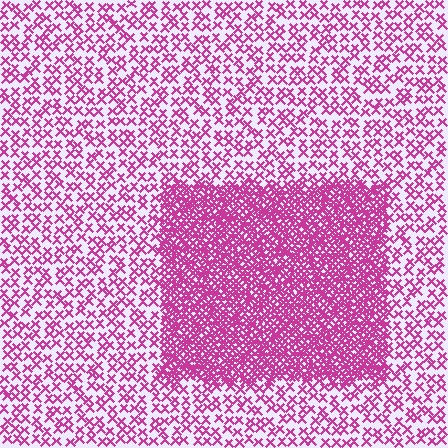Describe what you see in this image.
The image contains small magenta elements arranged at two different densities. A rectangle-shaped region is visible where the elements are more densely packed than the surrounding area.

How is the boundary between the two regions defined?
The boundary is defined by a change in element density (approximately 2.9x ratio). All elements are the same color, size, and shape.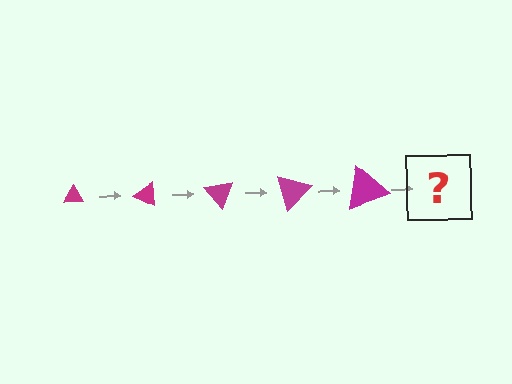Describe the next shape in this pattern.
It should be a triangle, larger than the previous one and rotated 125 degrees from the start.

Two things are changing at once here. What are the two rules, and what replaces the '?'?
The two rules are that the triangle grows larger each step and it rotates 25 degrees each step. The '?' should be a triangle, larger than the previous one and rotated 125 degrees from the start.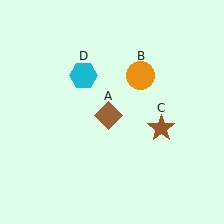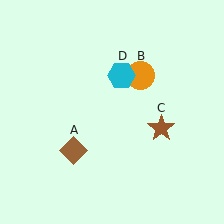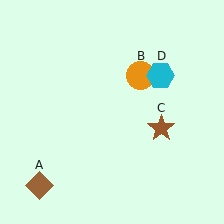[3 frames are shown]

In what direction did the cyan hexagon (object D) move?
The cyan hexagon (object D) moved right.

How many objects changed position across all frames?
2 objects changed position: brown diamond (object A), cyan hexagon (object D).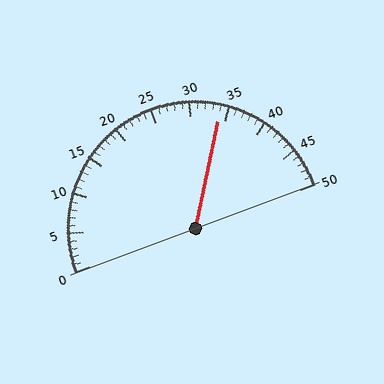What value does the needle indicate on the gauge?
The needle indicates approximately 34.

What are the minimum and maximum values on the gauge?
The gauge ranges from 0 to 50.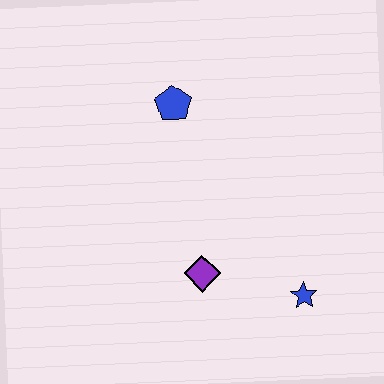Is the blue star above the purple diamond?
No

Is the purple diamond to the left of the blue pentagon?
No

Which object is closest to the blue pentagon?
The purple diamond is closest to the blue pentagon.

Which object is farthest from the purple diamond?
The blue pentagon is farthest from the purple diamond.